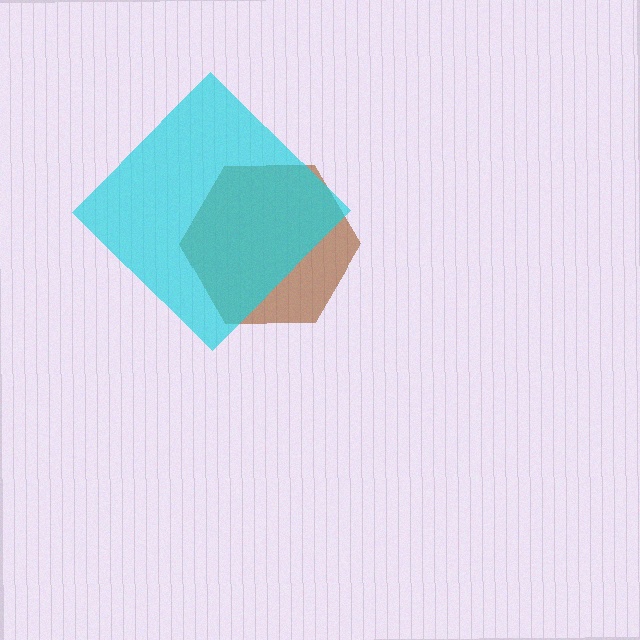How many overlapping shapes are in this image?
There are 2 overlapping shapes in the image.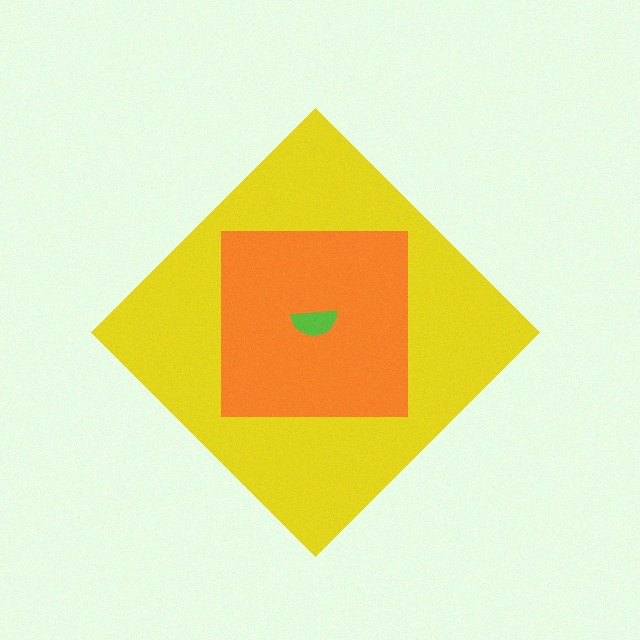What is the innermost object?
The lime semicircle.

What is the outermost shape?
The yellow diamond.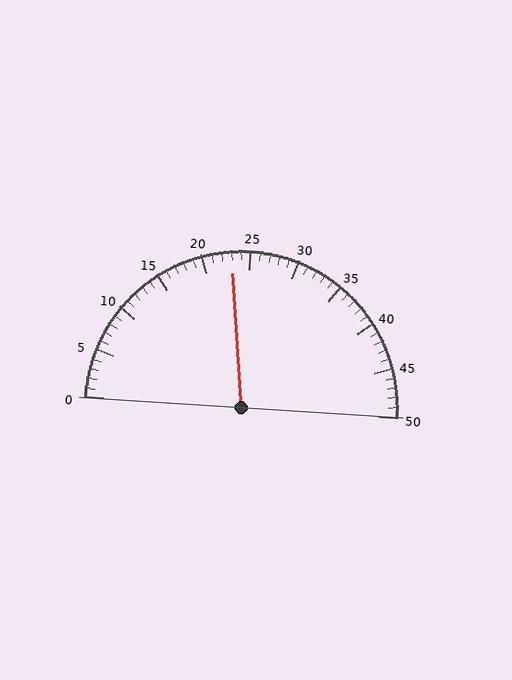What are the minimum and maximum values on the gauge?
The gauge ranges from 0 to 50.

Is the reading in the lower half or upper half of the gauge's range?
The reading is in the lower half of the range (0 to 50).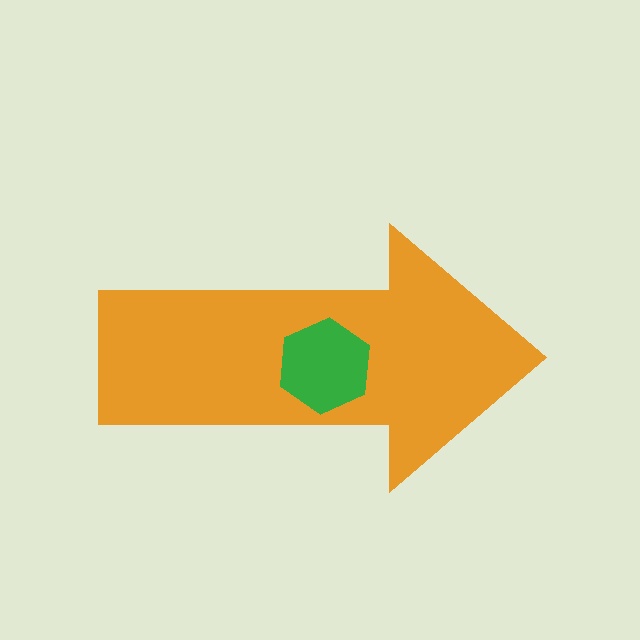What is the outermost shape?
The orange arrow.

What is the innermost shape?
The green hexagon.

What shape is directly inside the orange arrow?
The green hexagon.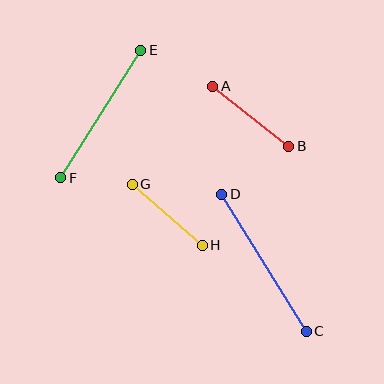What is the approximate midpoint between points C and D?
The midpoint is at approximately (264, 263) pixels.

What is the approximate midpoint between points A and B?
The midpoint is at approximately (251, 116) pixels.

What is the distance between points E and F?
The distance is approximately 151 pixels.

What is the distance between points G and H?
The distance is approximately 92 pixels.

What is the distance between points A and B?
The distance is approximately 97 pixels.